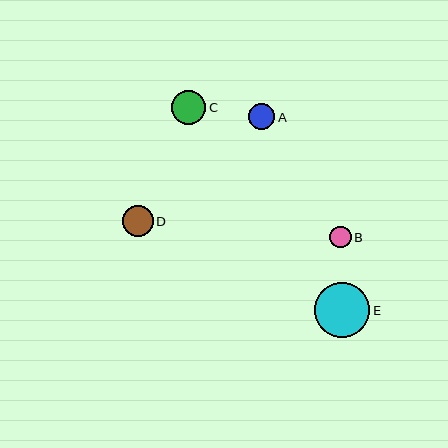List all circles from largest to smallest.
From largest to smallest: E, C, D, A, B.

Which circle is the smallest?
Circle B is the smallest with a size of approximately 22 pixels.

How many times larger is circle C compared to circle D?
Circle C is approximately 1.1 times the size of circle D.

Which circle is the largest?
Circle E is the largest with a size of approximately 55 pixels.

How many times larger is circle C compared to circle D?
Circle C is approximately 1.1 times the size of circle D.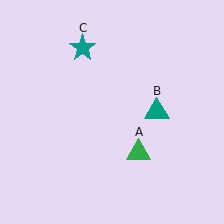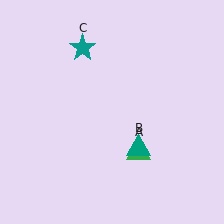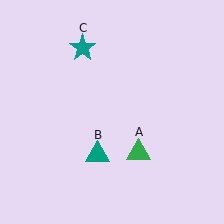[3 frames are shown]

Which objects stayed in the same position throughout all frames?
Green triangle (object A) and teal star (object C) remained stationary.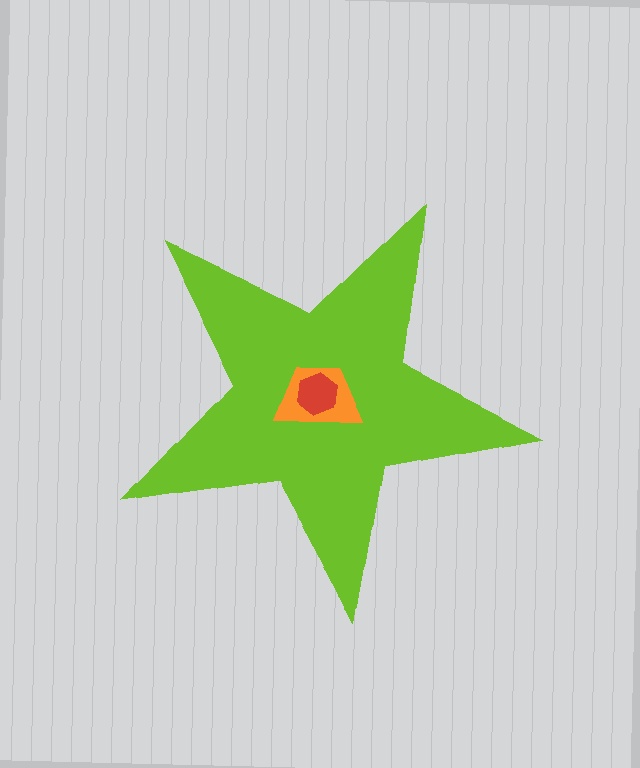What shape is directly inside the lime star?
The orange trapezoid.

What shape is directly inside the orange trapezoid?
The red hexagon.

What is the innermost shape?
The red hexagon.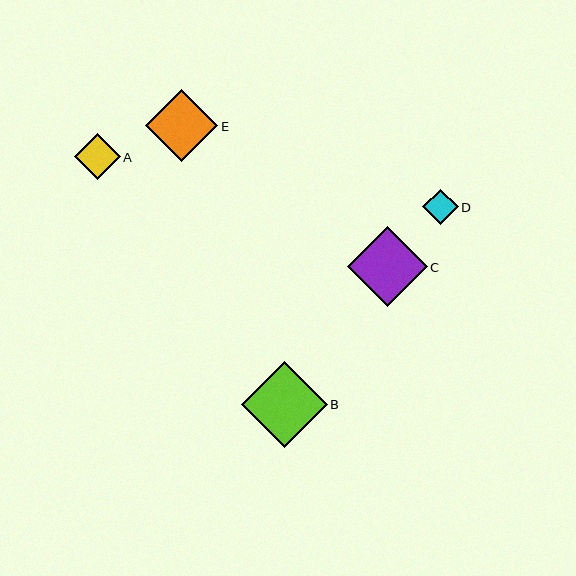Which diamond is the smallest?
Diamond D is the smallest with a size of approximately 35 pixels.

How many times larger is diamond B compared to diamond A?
Diamond B is approximately 1.9 times the size of diamond A.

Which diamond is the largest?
Diamond B is the largest with a size of approximately 86 pixels.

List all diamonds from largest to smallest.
From largest to smallest: B, C, E, A, D.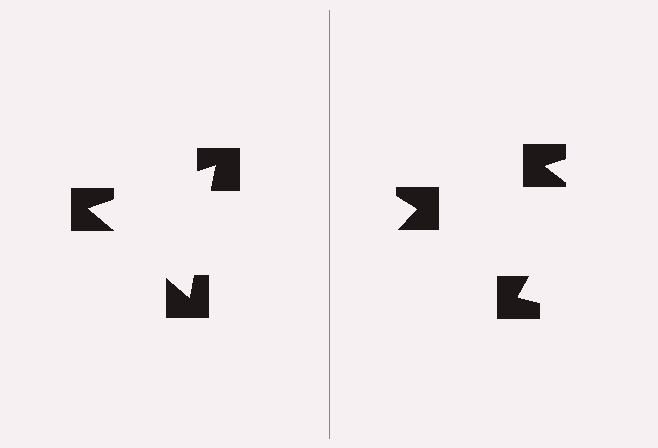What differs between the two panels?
The notched squares are positioned identically on both sides; only the wedge orientations differ. On the left they align to a triangle; on the right they are misaligned.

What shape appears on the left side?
An illusory triangle.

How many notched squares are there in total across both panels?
6 — 3 on each side.